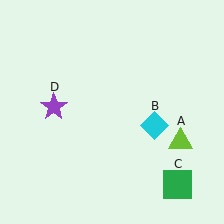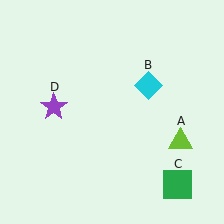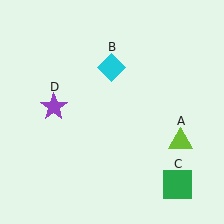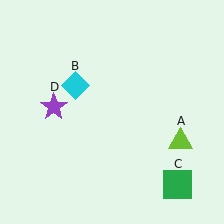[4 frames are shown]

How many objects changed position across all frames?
1 object changed position: cyan diamond (object B).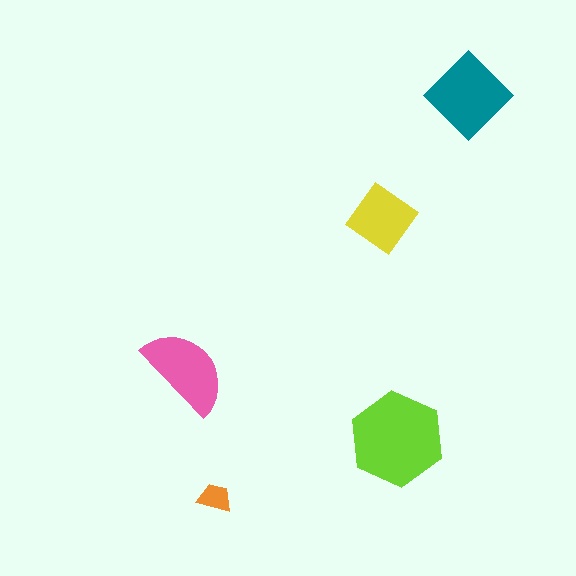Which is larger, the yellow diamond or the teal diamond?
The teal diamond.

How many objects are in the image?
There are 5 objects in the image.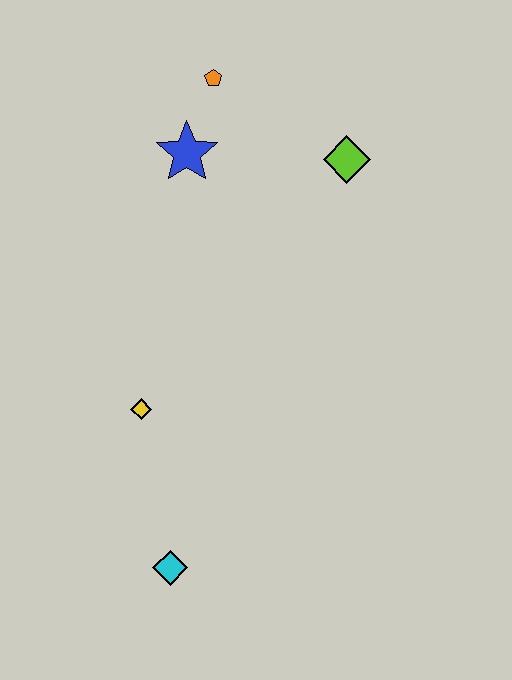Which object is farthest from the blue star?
The cyan diamond is farthest from the blue star.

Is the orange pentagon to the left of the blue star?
No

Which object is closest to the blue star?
The orange pentagon is closest to the blue star.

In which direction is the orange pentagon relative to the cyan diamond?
The orange pentagon is above the cyan diamond.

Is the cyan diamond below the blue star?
Yes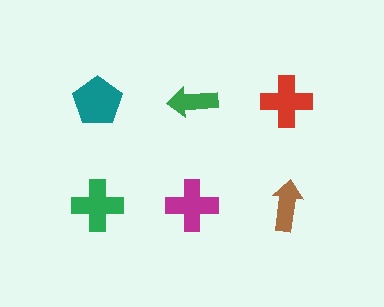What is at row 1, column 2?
A green arrow.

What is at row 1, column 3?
A red cross.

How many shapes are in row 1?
3 shapes.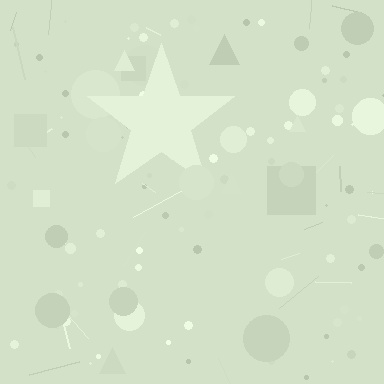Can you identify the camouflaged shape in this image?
The camouflaged shape is a star.